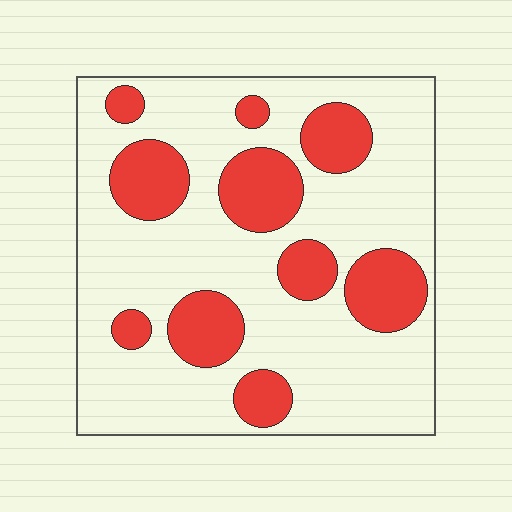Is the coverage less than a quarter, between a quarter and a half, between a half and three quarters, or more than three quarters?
Between a quarter and a half.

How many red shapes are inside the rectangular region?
10.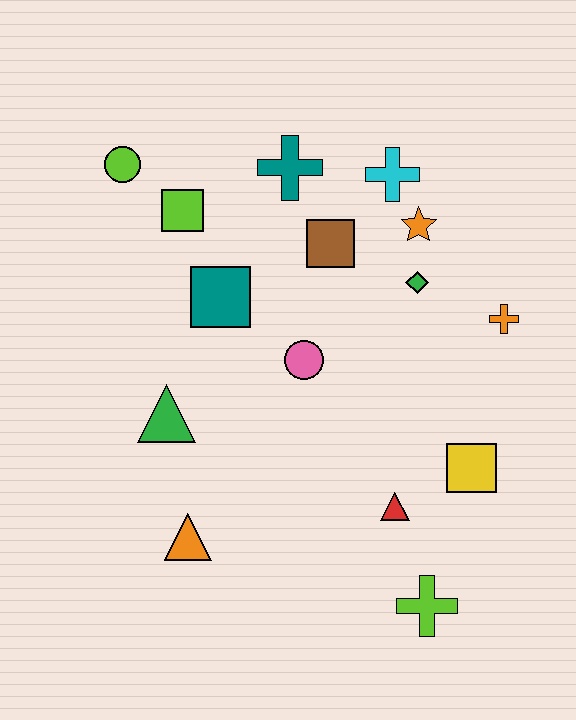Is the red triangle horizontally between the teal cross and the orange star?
Yes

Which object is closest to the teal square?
The lime square is closest to the teal square.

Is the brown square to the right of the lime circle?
Yes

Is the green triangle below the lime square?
Yes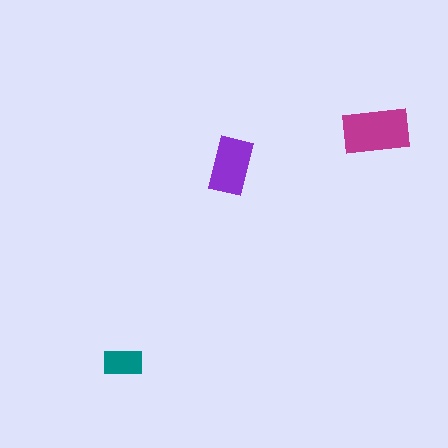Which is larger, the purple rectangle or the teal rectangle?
The purple one.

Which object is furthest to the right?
The magenta rectangle is rightmost.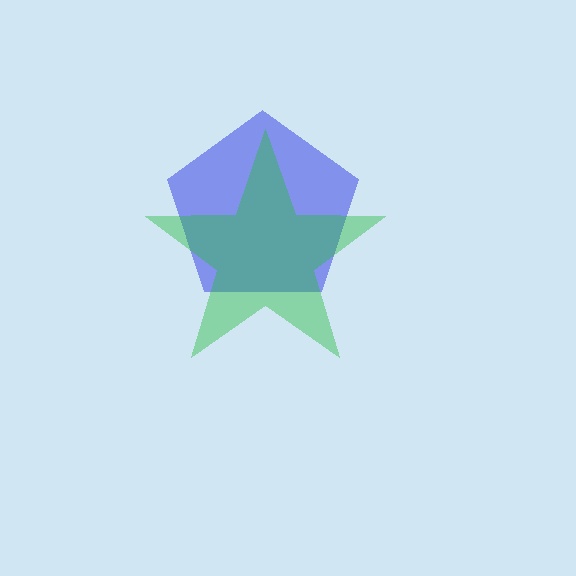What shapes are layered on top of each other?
The layered shapes are: a blue pentagon, a green star.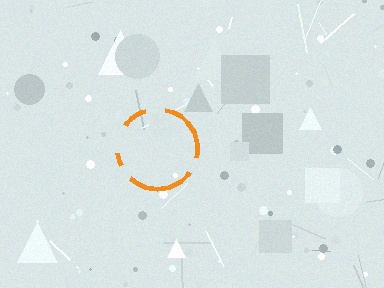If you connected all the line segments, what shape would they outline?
They would outline a circle.